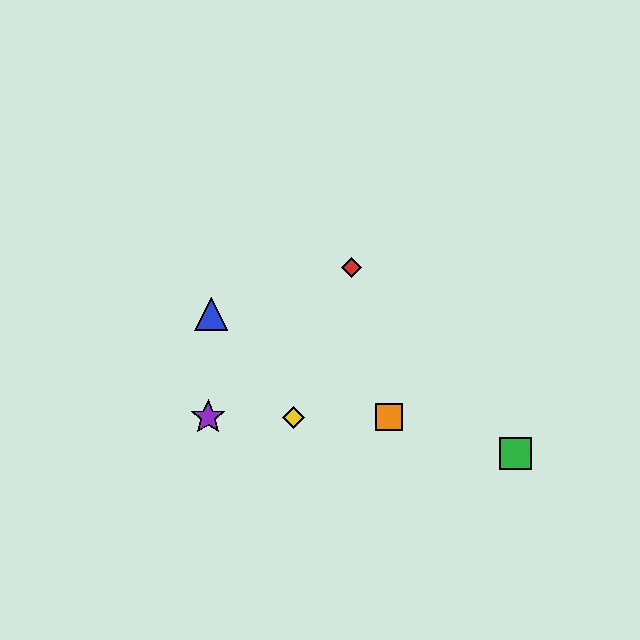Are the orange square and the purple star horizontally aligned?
Yes, both are at y≈417.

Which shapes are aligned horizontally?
The yellow diamond, the purple star, the orange square are aligned horizontally.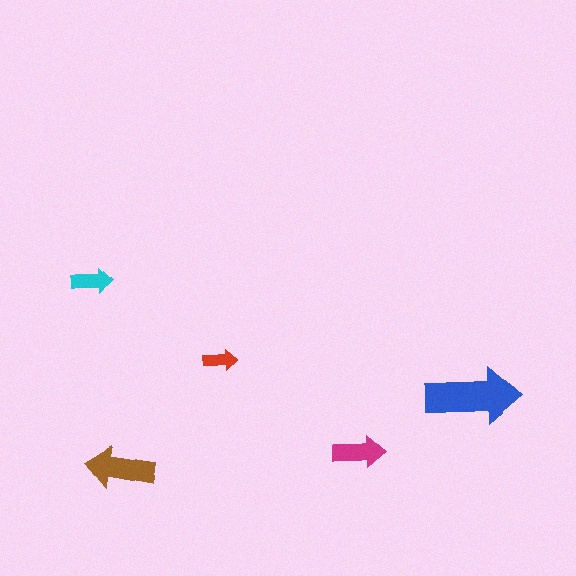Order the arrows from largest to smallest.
the blue one, the brown one, the magenta one, the cyan one, the red one.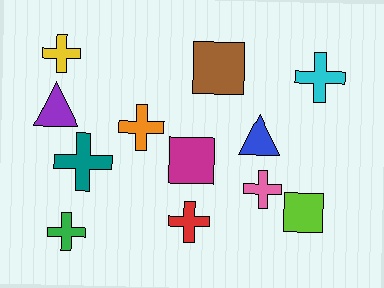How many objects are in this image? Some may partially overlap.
There are 12 objects.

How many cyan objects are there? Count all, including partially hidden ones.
There is 1 cyan object.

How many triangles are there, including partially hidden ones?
There are 2 triangles.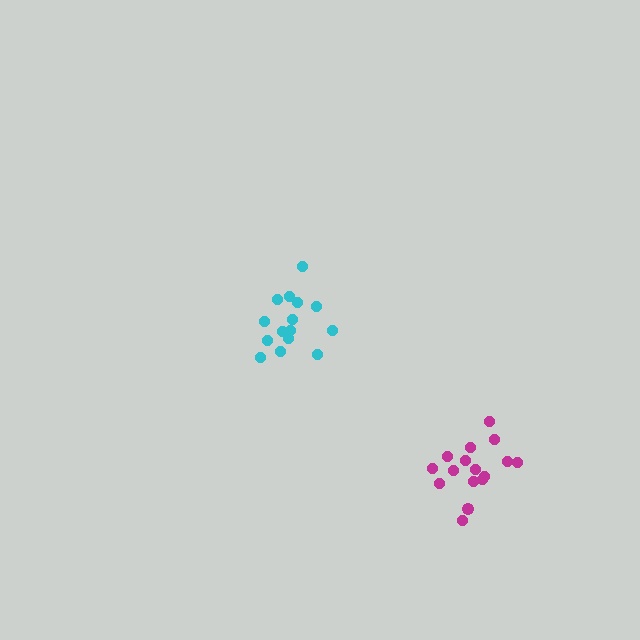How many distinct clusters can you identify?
There are 2 distinct clusters.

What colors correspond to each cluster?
The clusters are colored: magenta, cyan.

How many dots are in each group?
Group 1: 17 dots, Group 2: 15 dots (32 total).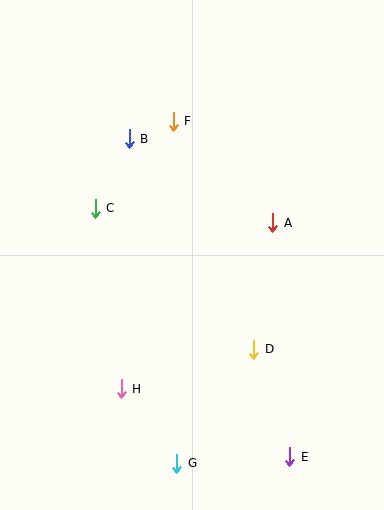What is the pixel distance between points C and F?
The distance between C and F is 117 pixels.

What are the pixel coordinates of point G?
Point G is at (177, 463).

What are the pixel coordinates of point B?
Point B is at (129, 139).